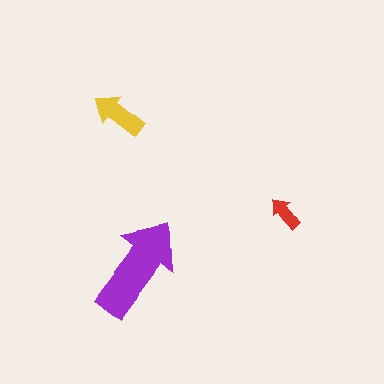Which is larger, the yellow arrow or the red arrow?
The yellow one.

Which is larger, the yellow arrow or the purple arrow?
The purple one.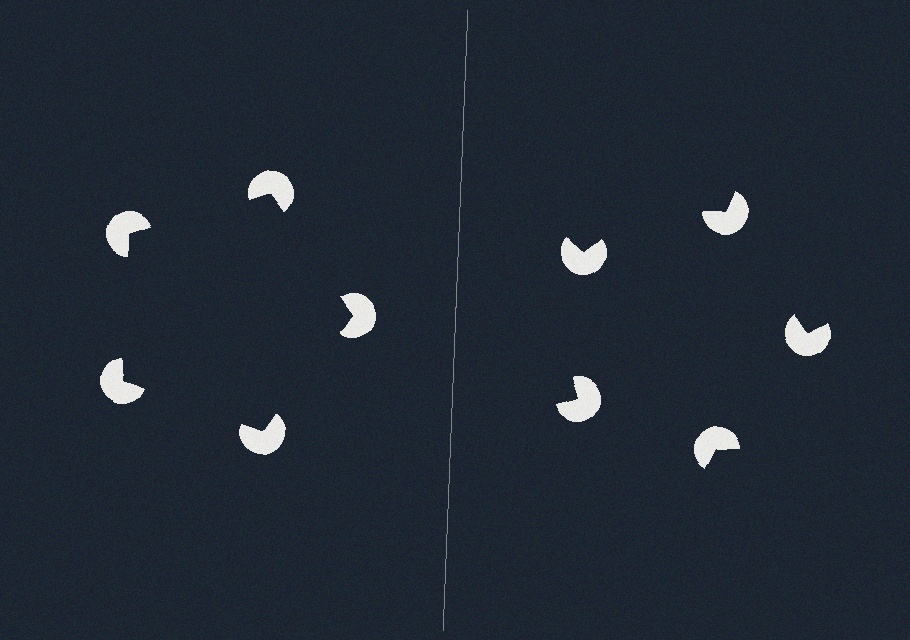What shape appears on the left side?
An illusory pentagon.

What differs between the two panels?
The pac-man discs are positioned identically on both sides; only the wedge orientations differ. On the left they align to a pentagon; on the right they are misaligned.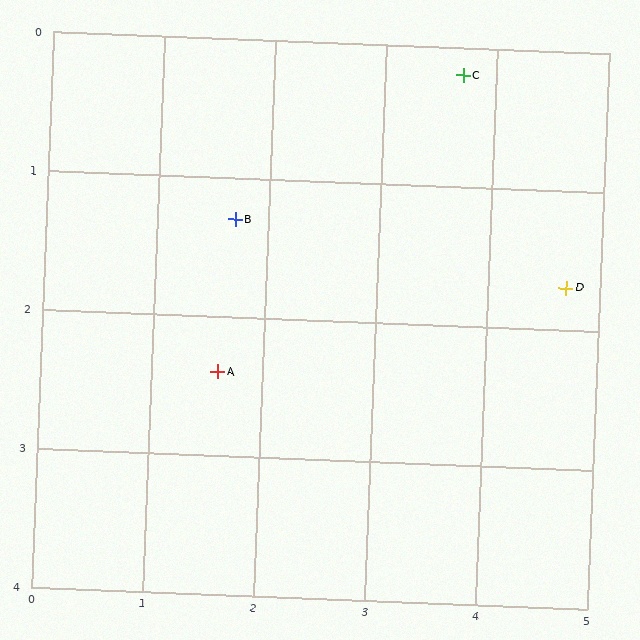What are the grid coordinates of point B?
Point B is at approximately (1.7, 1.3).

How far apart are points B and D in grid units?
Points B and D are about 3.0 grid units apart.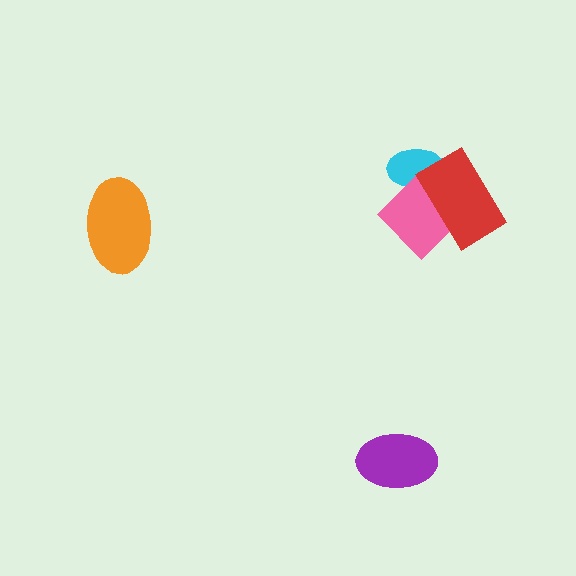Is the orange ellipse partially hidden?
No, no other shape covers it.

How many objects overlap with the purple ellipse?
0 objects overlap with the purple ellipse.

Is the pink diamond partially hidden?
Yes, it is partially covered by another shape.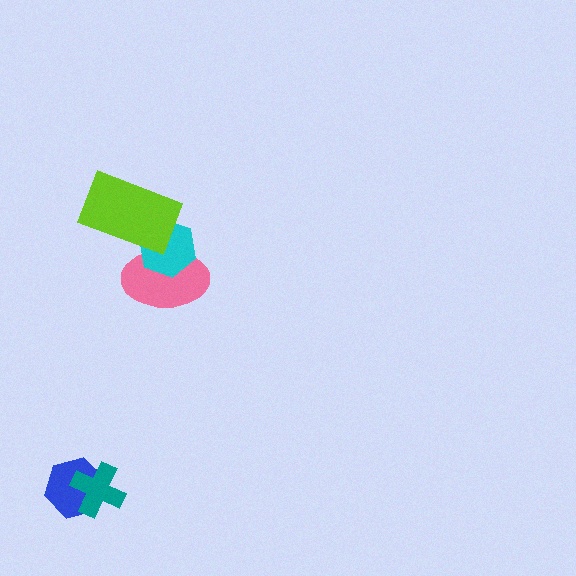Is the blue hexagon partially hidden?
Yes, it is partially covered by another shape.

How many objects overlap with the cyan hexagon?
2 objects overlap with the cyan hexagon.